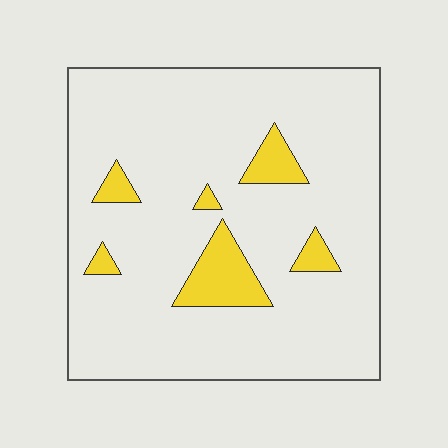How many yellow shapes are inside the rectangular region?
6.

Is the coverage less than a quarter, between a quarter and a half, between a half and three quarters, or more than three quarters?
Less than a quarter.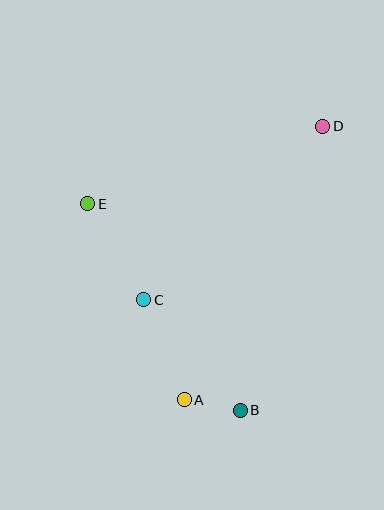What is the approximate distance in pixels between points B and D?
The distance between B and D is approximately 296 pixels.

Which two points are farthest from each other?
Points A and D are farthest from each other.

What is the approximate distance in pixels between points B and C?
The distance between B and C is approximately 147 pixels.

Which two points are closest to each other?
Points A and B are closest to each other.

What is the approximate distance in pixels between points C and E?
The distance between C and E is approximately 111 pixels.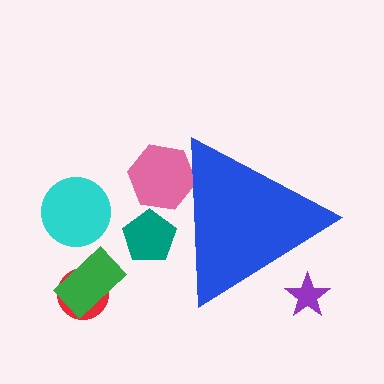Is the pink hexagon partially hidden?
Yes, the pink hexagon is partially hidden behind the blue triangle.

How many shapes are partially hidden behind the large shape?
3 shapes are partially hidden.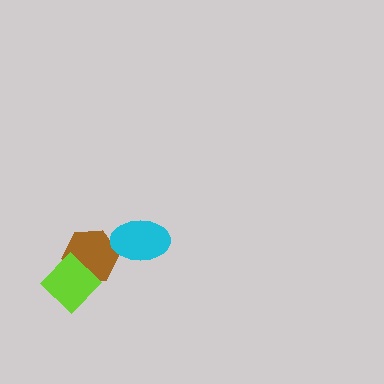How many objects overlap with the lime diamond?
1 object overlaps with the lime diamond.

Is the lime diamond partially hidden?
No, no other shape covers it.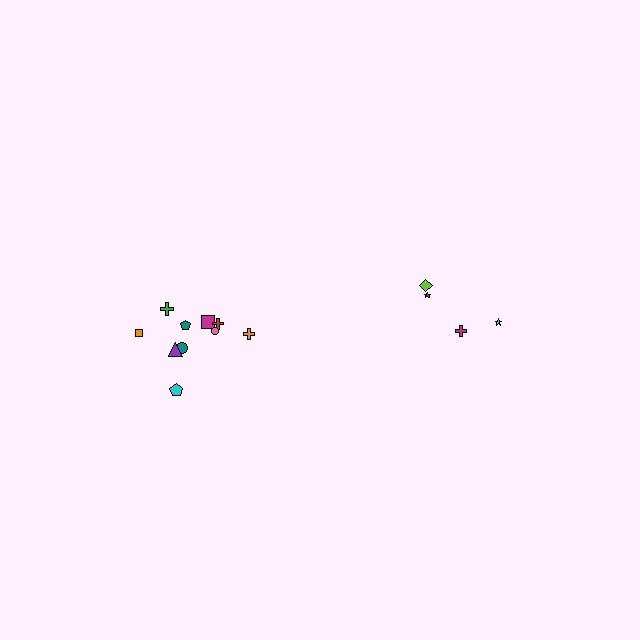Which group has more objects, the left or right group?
The left group.